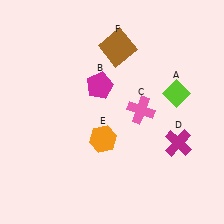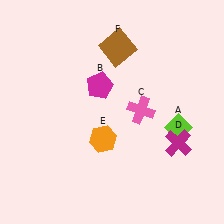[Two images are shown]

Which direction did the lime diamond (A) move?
The lime diamond (A) moved down.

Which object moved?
The lime diamond (A) moved down.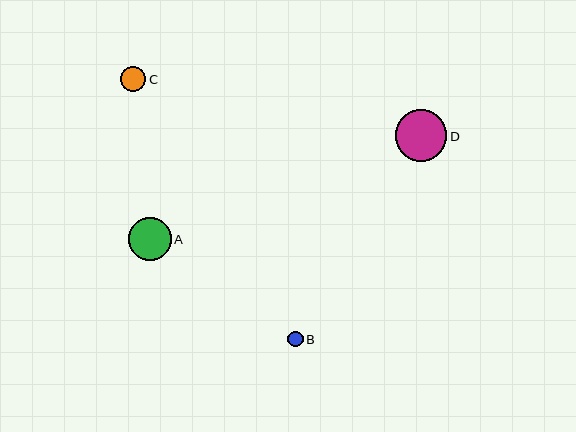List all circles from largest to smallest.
From largest to smallest: D, A, C, B.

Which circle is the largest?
Circle D is the largest with a size of approximately 52 pixels.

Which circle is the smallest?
Circle B is the smallest with a size of approximately 15 pixels.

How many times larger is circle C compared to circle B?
Circle C is approximately 1.7 times the size of circle B.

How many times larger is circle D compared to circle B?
Circle D is approximately 3.4 times the size of circle B.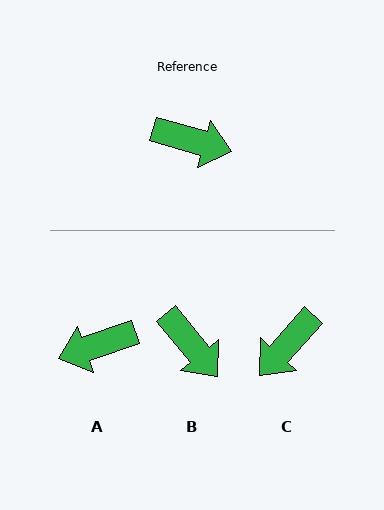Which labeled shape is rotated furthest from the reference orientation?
A, about 145 degrees away.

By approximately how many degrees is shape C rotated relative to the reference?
Approximately 116 degrees clockwise.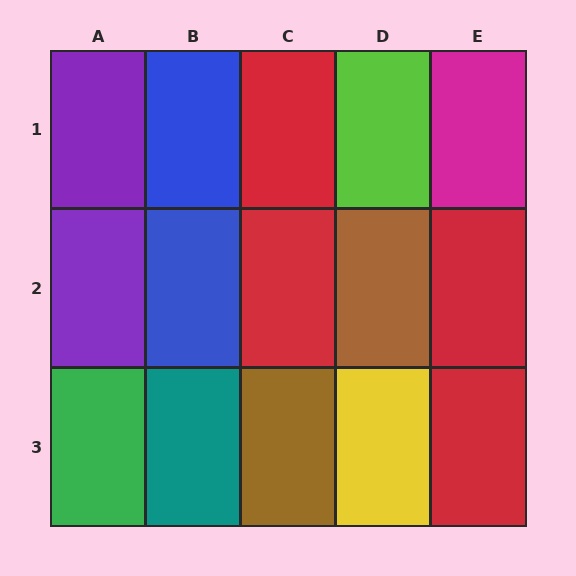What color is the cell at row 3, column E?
Red.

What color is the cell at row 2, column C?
Red.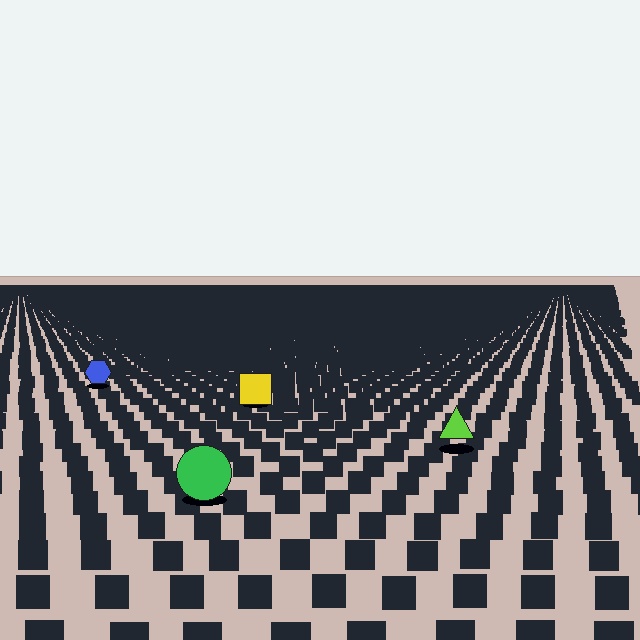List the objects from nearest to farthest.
From nearest to farthest: the green circle, the lime triangle, the yellow square, the blue hexagon.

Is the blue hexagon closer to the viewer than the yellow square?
No. The yellow square is closer — you can tell from the texture gradient: the ground texture is coarser near it.